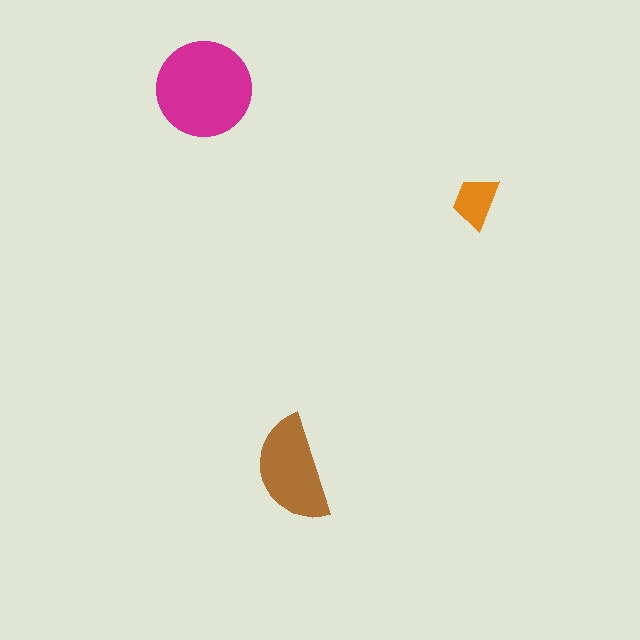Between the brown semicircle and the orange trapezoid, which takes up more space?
The brown semicircle.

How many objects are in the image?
There are 3 objects in the image.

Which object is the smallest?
The orange trapezoid.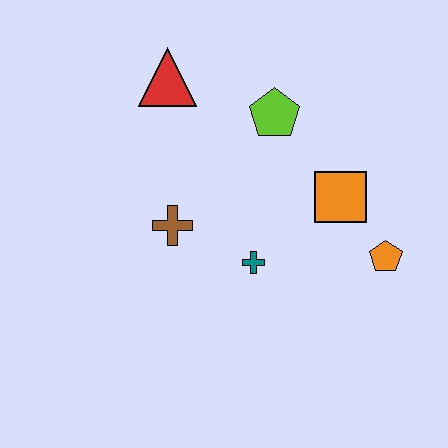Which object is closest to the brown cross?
The teal cross is closest to the brown cross.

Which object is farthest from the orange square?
The red triangle is farthest from the orange square.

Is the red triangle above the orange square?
Yes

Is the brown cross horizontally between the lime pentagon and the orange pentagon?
No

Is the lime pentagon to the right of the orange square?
No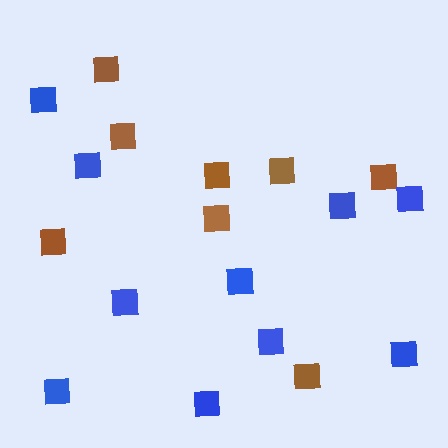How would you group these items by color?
There are 2 groups: one group of brown squares (8) and one group of blue squares (10).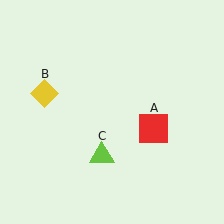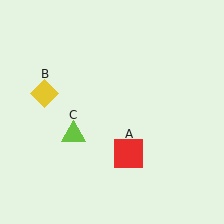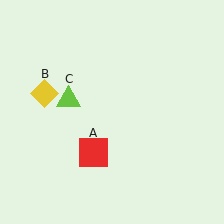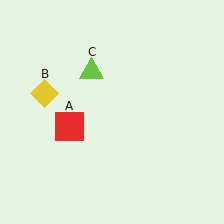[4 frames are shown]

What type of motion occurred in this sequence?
The red square (object A), lime triangle (object C) rotated clockwise around the center of the scene.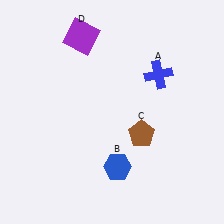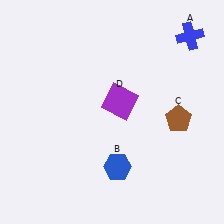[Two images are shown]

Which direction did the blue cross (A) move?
The blue cross (A) moved up.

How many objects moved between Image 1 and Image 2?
3 objects moved between the two images.